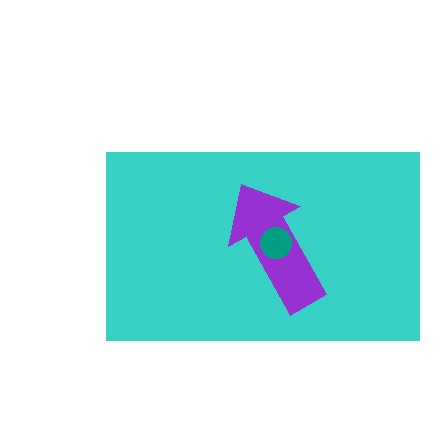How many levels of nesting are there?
3.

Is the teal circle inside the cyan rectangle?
Yes.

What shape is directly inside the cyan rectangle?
The purple arrow.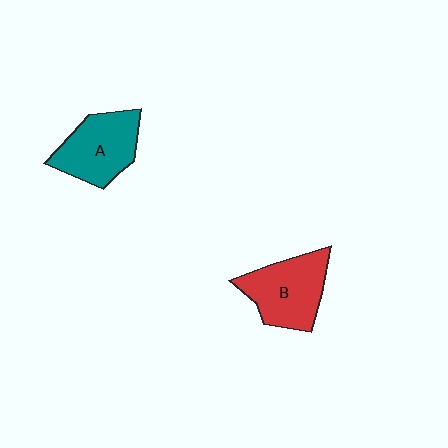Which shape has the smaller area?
Shape A (teal).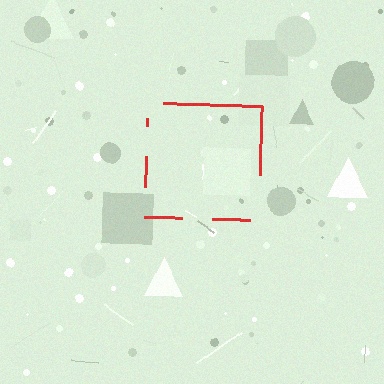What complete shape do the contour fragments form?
The contour fragments form a square.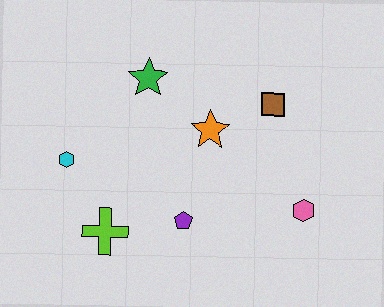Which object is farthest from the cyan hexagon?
The pink hexagon is farthest from the cyan hexagon.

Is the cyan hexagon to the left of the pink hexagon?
Yes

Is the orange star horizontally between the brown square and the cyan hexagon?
Yes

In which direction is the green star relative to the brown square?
The green star is to the left of the brown square.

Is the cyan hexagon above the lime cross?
Yes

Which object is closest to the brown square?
The orange star is closest to the brown square.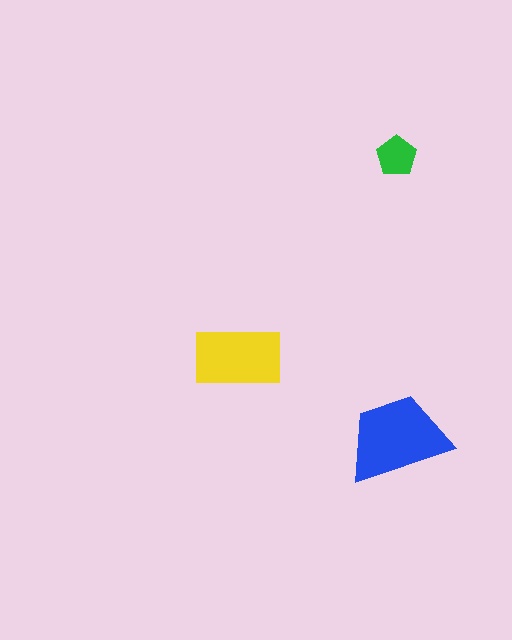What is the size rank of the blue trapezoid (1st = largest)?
1st.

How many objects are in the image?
There are 3 objects in the image.